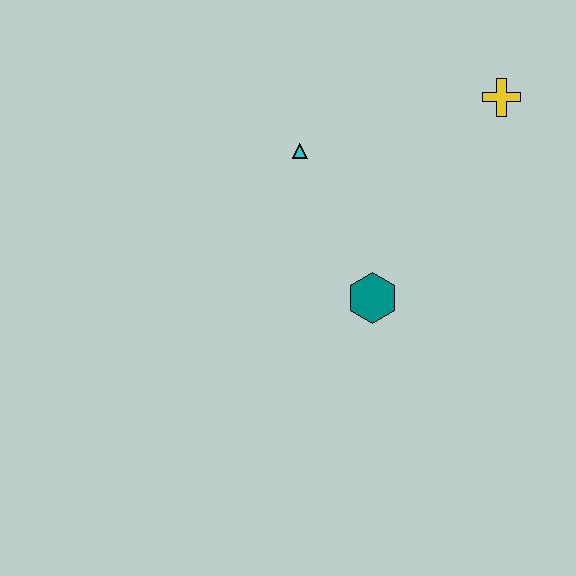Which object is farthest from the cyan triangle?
The yellow cross is farthest from the cyan triangle.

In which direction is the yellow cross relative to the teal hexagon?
The yellow cross is above the teal hexagon.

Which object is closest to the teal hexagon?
The cyan triangle is closest to the teal hexagon.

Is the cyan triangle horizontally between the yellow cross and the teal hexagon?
No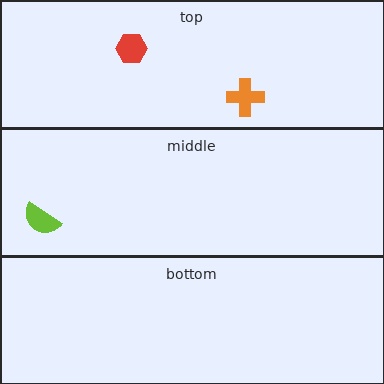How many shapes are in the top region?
2.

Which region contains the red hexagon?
The top region.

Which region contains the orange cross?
The top region.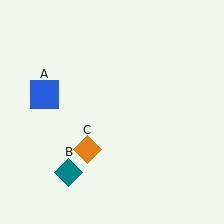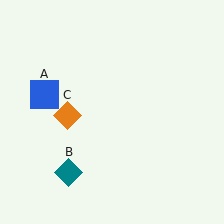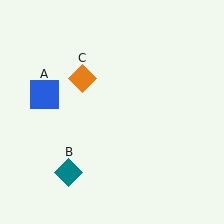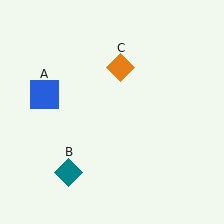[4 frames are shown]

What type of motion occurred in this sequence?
The orange diamond (object C) rotated clockwise around the center of the scene.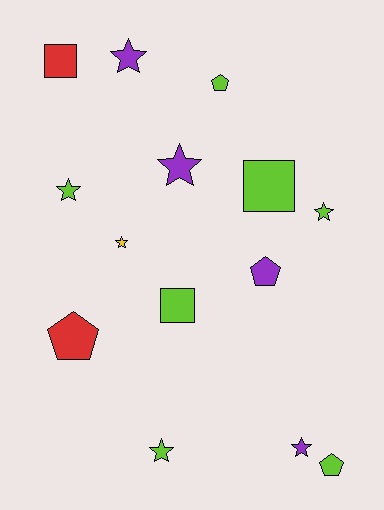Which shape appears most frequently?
Star, with 7 objects.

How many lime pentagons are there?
There are 2 lime pentagons.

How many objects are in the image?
There are 14 objects.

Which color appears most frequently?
Lime, with 7 objects.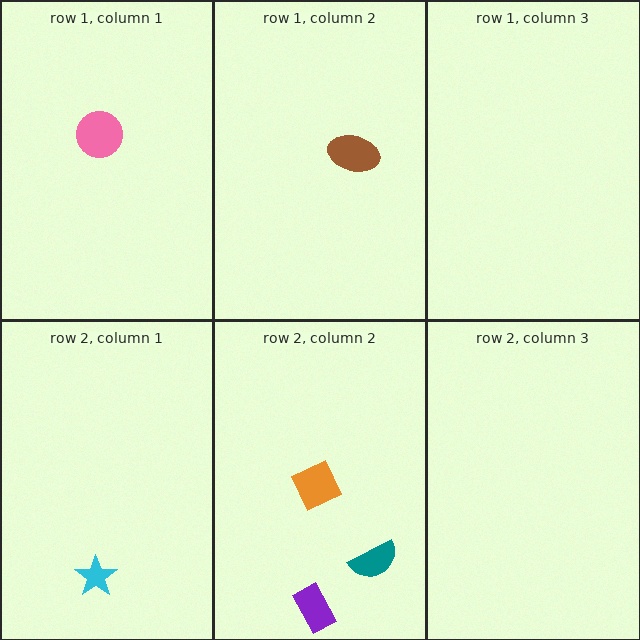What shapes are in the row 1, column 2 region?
The brown ellipse.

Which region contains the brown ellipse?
The row 1, column 2 region.